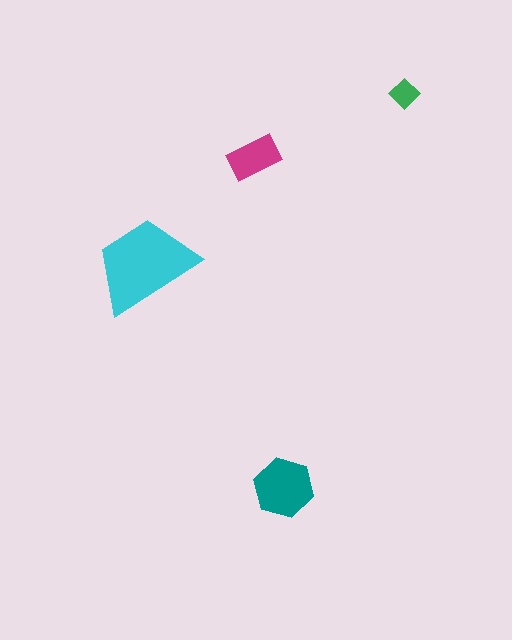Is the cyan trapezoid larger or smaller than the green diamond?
Larger.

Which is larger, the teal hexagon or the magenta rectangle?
The teal hexagon.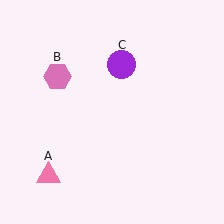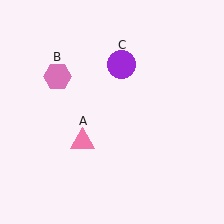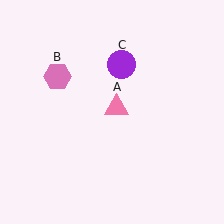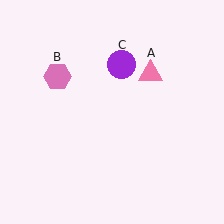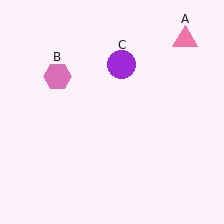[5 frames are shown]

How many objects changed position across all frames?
1 object changed position: pink triangle (object A).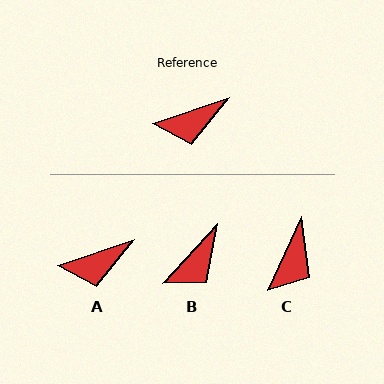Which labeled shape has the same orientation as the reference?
A.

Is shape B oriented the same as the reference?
No, it is off by about 28 degrees.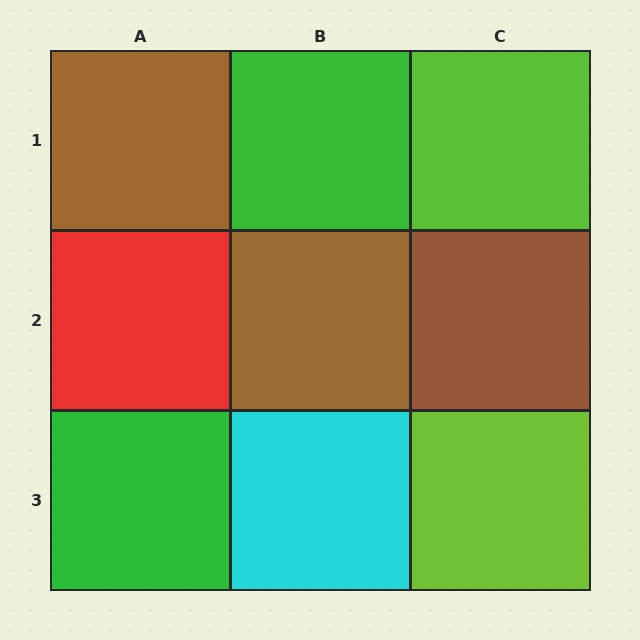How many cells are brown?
3 cells are brown.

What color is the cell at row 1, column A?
Brown.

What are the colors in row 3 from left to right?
Green, cyan, lime.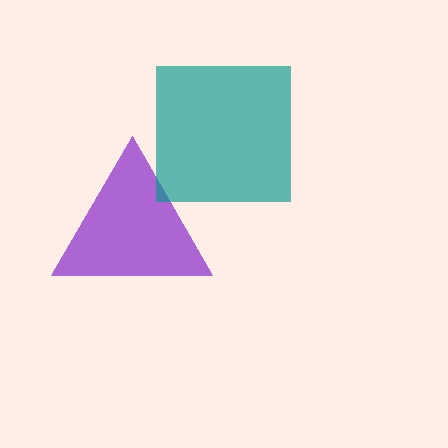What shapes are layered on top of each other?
The layered shapes are: a purple triangle, a teal square.